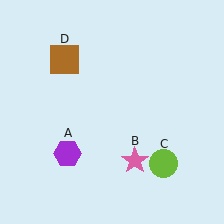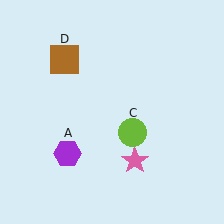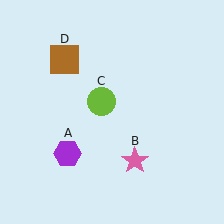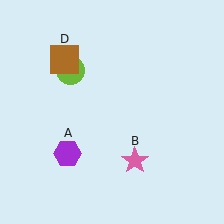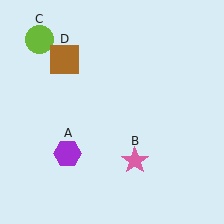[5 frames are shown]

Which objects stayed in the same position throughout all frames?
Purple hexagon (object A) and pink star (object B) and brown square (object D) remained stationary.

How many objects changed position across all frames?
1 object changed position: lime circle (object C).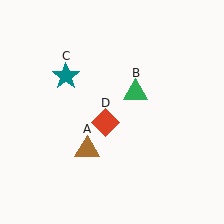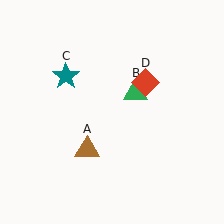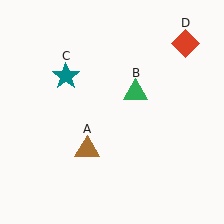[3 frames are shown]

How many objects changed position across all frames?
1 object changed position: red diamond (object D).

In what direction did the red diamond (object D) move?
The red diamond (object D) moved up and to the right.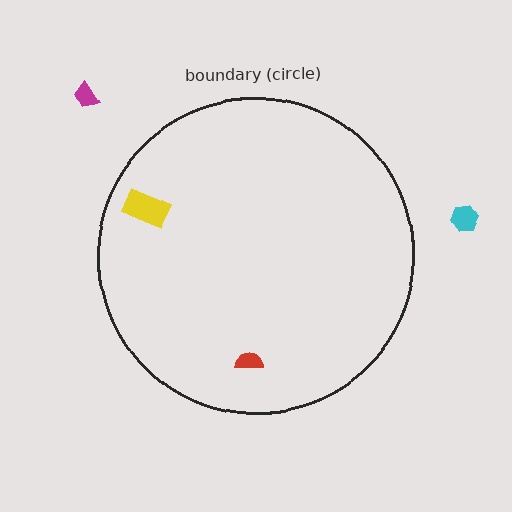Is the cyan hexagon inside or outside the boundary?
Outside.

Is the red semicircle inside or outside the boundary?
Inside.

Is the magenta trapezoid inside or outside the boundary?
Outside.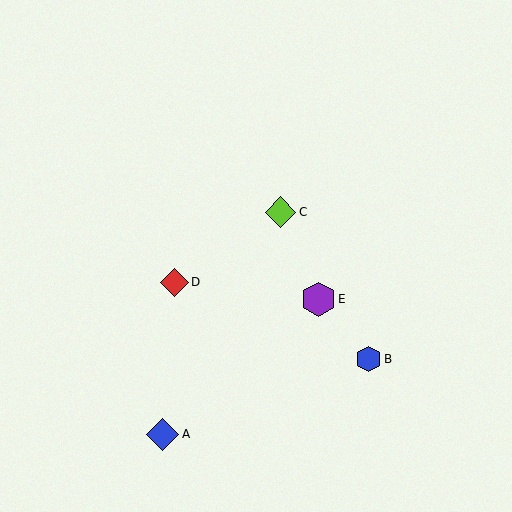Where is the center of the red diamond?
The center of the red diamond is at (174, 282).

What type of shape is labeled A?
Shape A is a blue diamond.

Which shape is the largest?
The purple hexagon (labeled E) is the largest.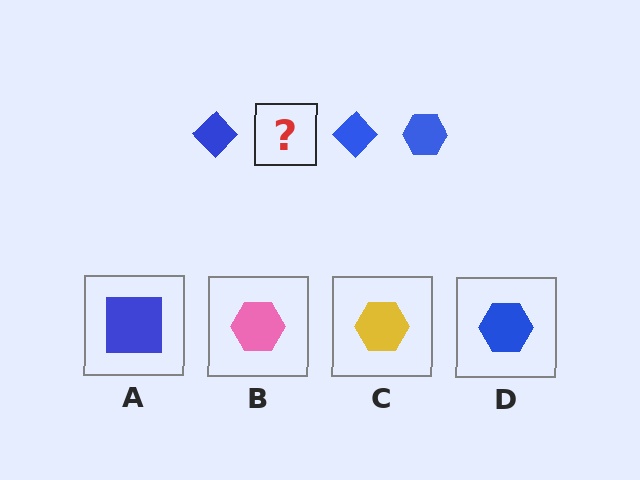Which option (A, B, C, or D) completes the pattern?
D.